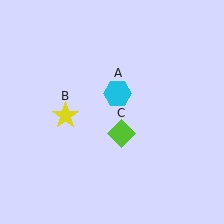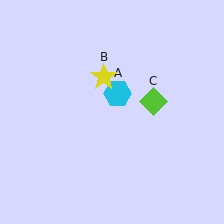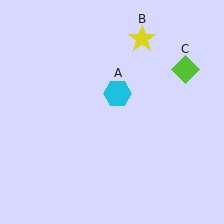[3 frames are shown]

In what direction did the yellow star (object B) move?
The yellow star (object B) moved up and to the right.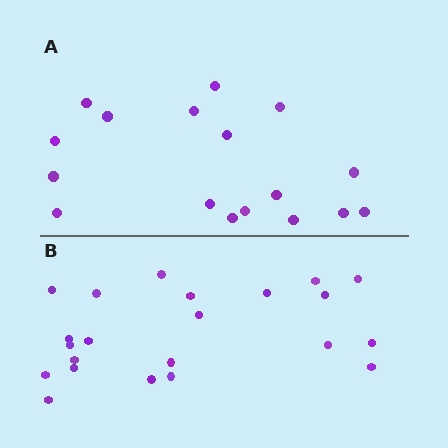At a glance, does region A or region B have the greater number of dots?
Region B (the bottom region) has more dots.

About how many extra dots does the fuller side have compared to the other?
Region B has about 5 more dots than region A.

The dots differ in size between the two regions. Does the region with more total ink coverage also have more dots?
No. Region A has more total ink coverage because its dots are larger, but region B actually contains more individual dots. Total area can be misleading — the number of items is what matters here.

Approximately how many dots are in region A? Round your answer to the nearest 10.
About 20 dots. (The exact count is 17, which rounds to 20.)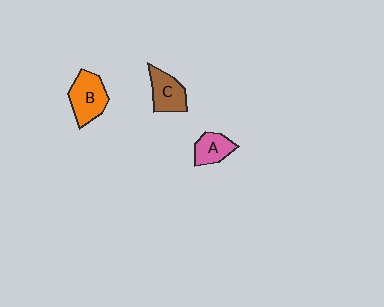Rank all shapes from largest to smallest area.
From largest to smallest: B (orange), C (brown), A (pink).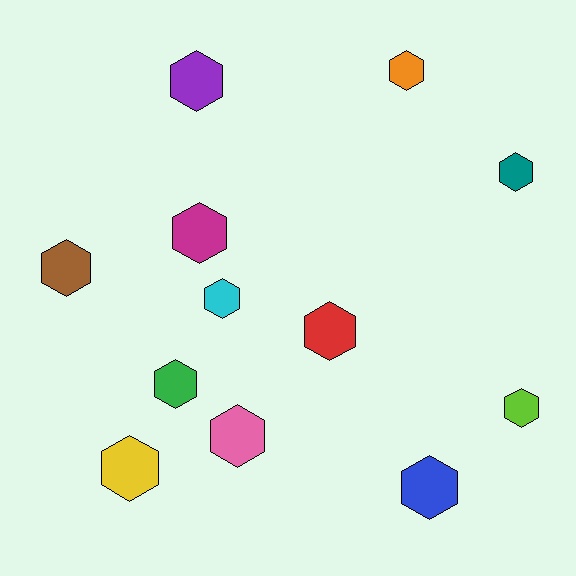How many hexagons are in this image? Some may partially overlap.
There are 12 hexagons.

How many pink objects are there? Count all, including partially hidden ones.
There is 1 pink object.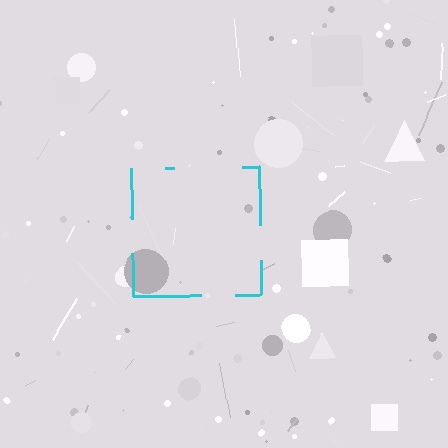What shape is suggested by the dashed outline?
The dashed outline suggests a square.